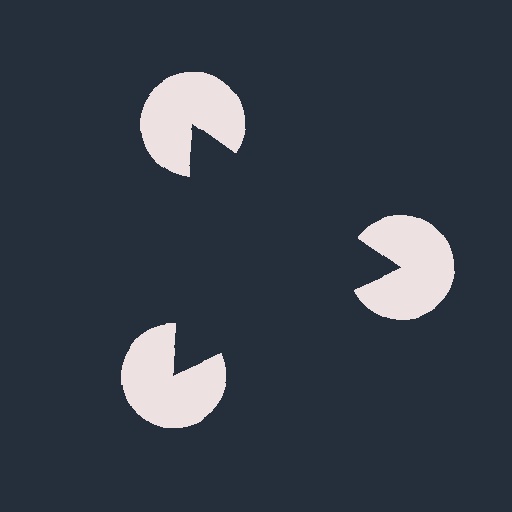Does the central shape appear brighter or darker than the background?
It typically appears slightly darker than the background, even though no actual brightness change is drawn.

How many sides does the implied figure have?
3 sides.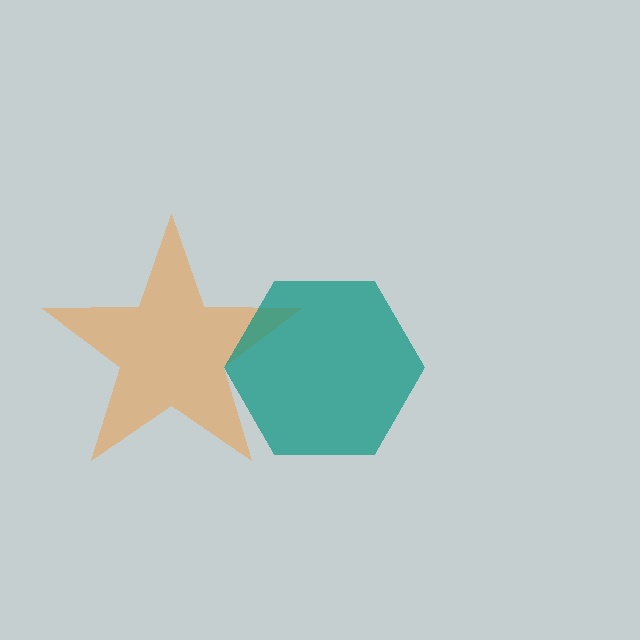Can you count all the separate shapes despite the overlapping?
Yes, there are 2 separate shapes.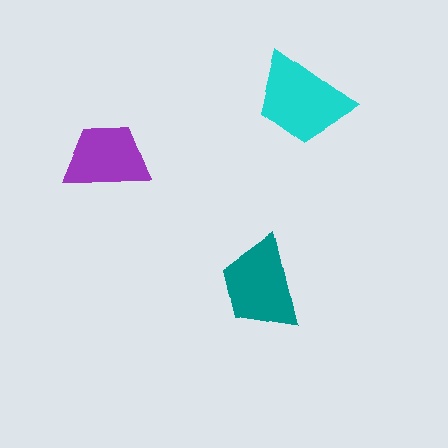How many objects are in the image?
There are 3 objects in the image.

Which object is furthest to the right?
The cyan trapezoid is rightmost.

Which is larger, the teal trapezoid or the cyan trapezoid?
The cyan one.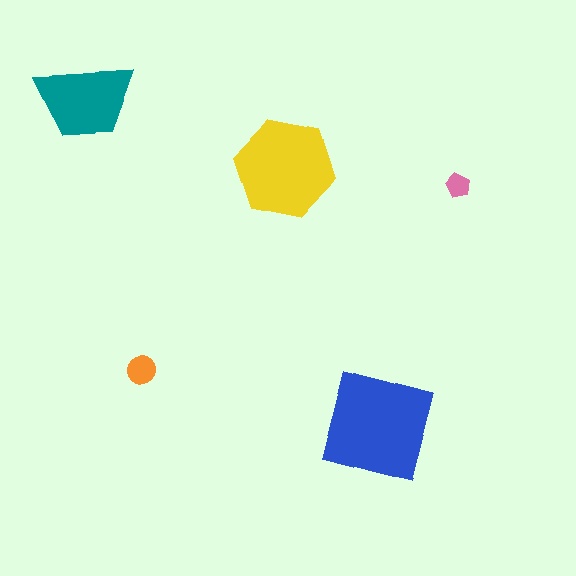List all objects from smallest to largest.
The pink pentagon, the orange circle, the teal trapezoid, the yellow hexagon, the blue square.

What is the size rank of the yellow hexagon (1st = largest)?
2nd.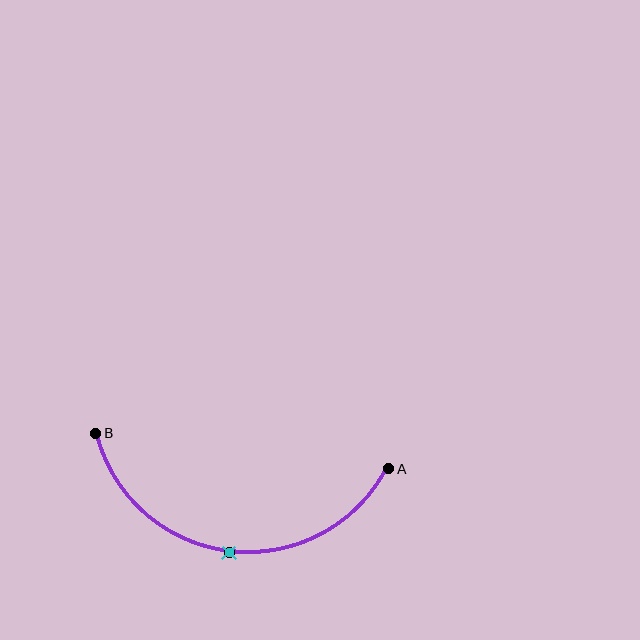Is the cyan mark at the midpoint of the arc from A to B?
Yes. The cyan mark lies on the arc at equal arc-length from both A and B — it is the arc midpoint.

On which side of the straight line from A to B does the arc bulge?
The arc bulges below the straight line connecting A and B.